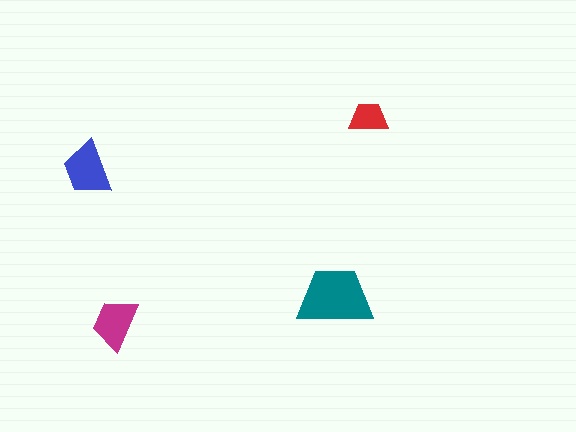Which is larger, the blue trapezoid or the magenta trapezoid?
The blue one.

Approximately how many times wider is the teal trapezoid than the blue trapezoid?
About 1.5 times wider.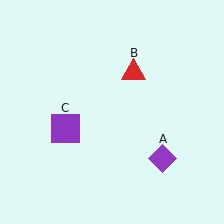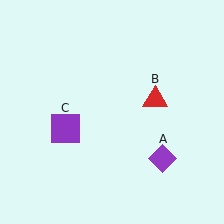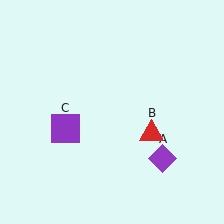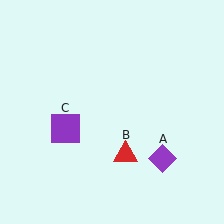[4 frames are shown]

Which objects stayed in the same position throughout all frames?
Purple diamond (object A) and purple square (object C) remained stationary.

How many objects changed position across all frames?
1 object changed position: red triangle (object B).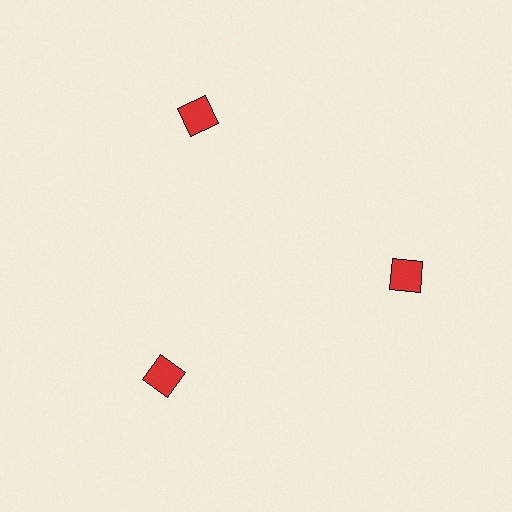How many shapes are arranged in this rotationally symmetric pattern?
There are 3 shapes, arranged in 3 groups of 1.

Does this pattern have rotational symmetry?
Yes, this pattern has 3-fold rotational symmetry. It looks the same after rotating 120 degrees around the center.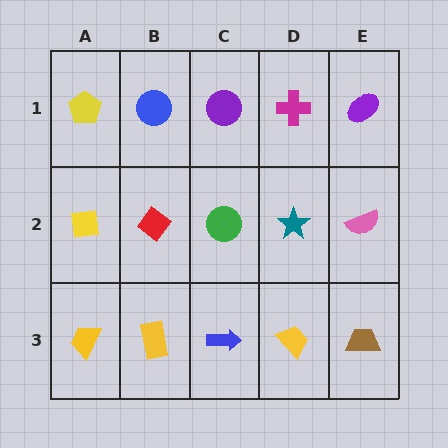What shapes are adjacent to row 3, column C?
A green circle (row 2, column C), a yellow rectangle (row 3, column B), a yellow trapezoid (row 3, column D).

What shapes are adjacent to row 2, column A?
A yellow pentagon (row 1, column A), a yellow trapezoid (row 3, column A), a red diamond (row 2, column B).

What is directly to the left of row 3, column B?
A yellow trapezoid.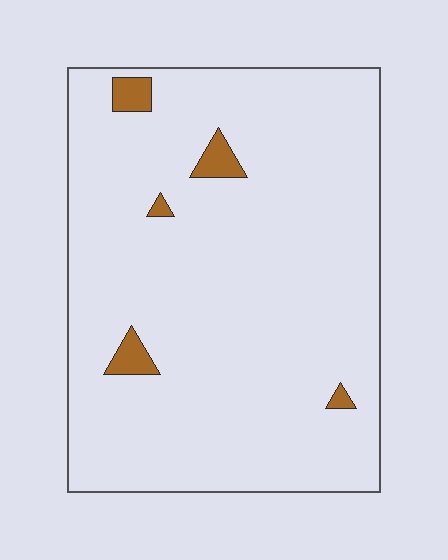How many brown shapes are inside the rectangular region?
5.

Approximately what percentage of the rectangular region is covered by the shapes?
Approximately 5%.